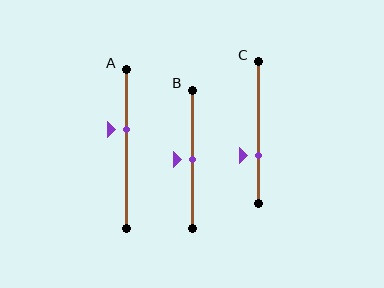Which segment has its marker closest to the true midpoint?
Segment B has its marker closest to the true midpoint.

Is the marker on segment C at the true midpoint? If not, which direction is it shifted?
No, the marker on segment C is shifted downward by about 16% of the segment length.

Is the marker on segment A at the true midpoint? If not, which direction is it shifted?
No, the marker on segment A is shifted upward by about 12% of the segment length.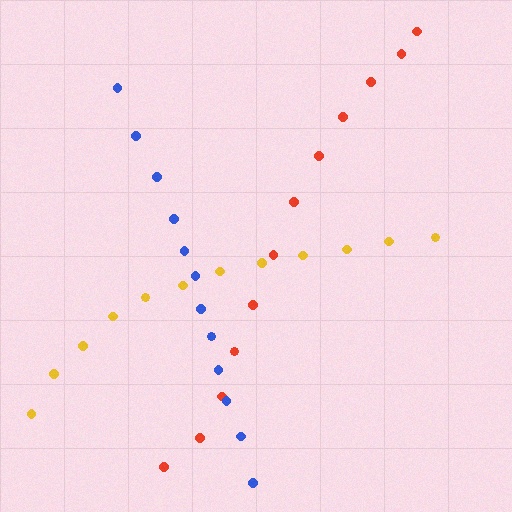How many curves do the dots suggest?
There are 3 distinct paths.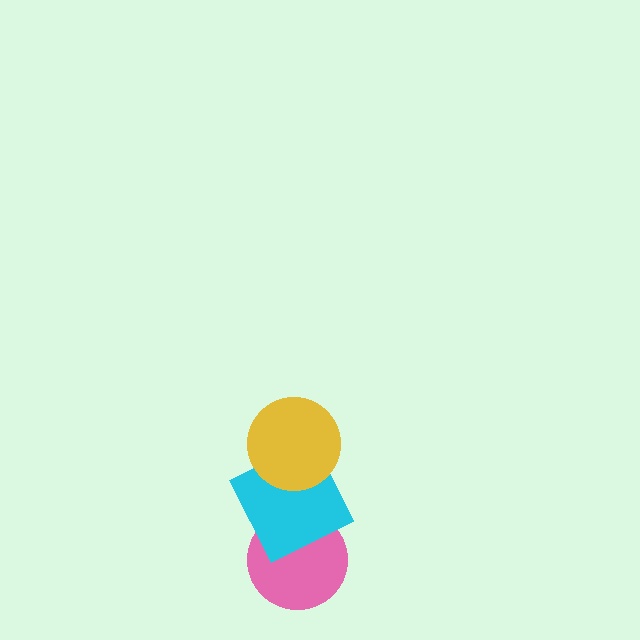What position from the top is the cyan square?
The cyan square is 2nd from the top.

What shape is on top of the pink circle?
The cyan square is on top of the pink circle.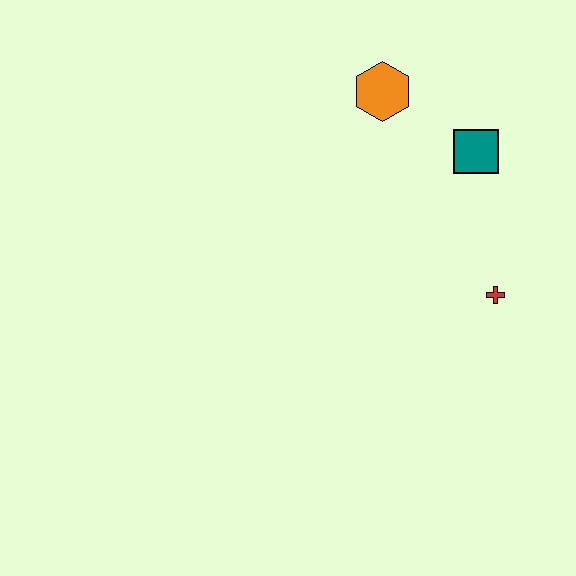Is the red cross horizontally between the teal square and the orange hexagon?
No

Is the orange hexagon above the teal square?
Yes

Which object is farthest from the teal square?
The red cross is farthest from the teal square.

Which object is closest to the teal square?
The orange hexagon is closest to the teal square.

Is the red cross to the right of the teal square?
Yes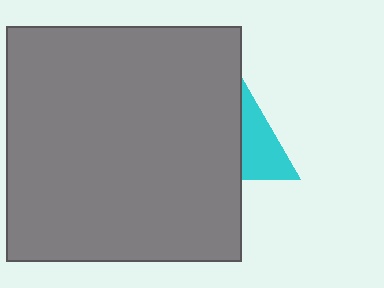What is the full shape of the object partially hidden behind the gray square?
The partially hidden object is a cyan triangle.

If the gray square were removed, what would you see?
You would see the complete cyan triangle.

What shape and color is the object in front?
The object in front is a gray square.